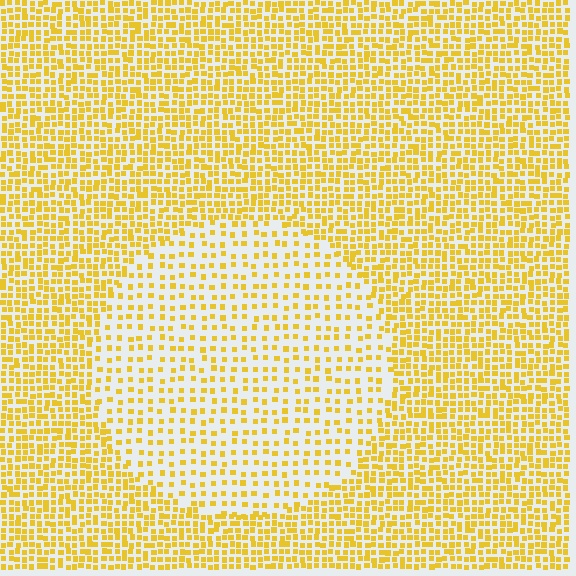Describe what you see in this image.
The image contains small yellow elements arranged at two different densities. A circle-shaped region is visible where the elements are less densely packed than the surrounding area.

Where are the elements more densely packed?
The elements are more densely packed outside the circle boundary.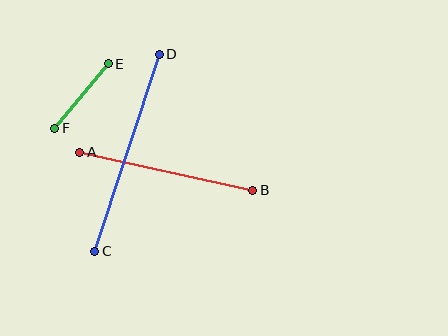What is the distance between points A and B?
The distance is approximately 177 pixels.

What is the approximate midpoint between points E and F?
The midpoint is at approximately (81, 96) pixels.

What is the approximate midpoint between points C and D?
The midpoint is at approximately (127, 153) pixels.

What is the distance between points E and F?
The distance is approximately 84 pixels.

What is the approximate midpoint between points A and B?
The midpoint is at approximately (166, 171) pixels.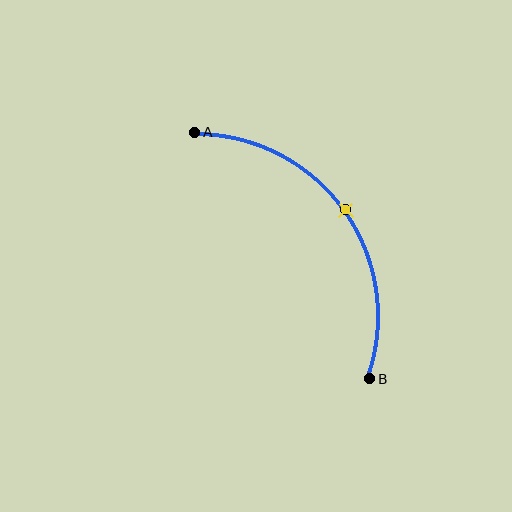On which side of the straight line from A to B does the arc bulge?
The arc bulges above and to the right of the straight line connecting A and B.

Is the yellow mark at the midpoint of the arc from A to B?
Yes. The yellow mark lies on the arc at equal arc-length from both A and B — it is the arc midpoint.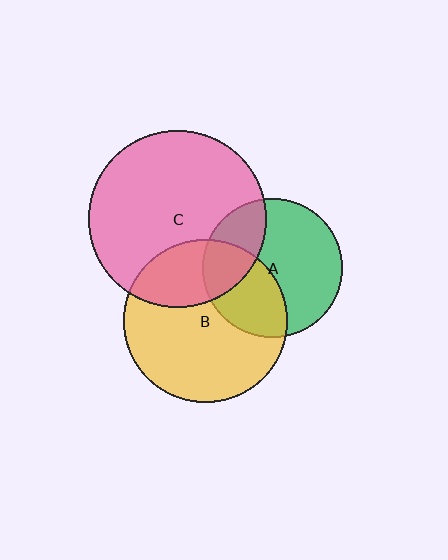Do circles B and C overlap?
Yes.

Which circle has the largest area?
Circle C (pink).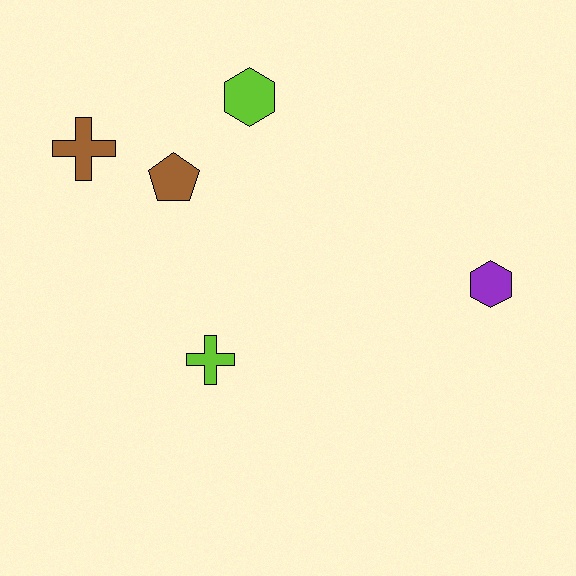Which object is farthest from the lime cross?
The purple hexagon is farthest from the lime cross.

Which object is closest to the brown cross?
The brown pentagon is closest to the brown cross.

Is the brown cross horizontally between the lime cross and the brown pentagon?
No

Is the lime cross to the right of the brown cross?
Yes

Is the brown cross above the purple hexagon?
Yes